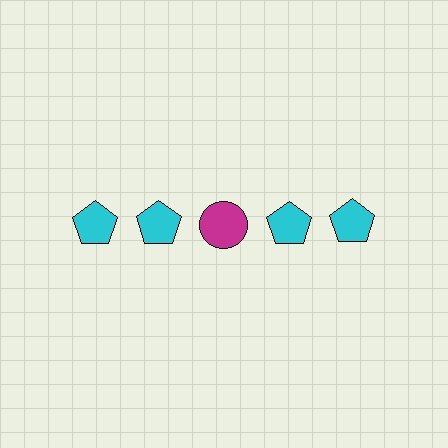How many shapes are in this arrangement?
There are 5 shapes arranged in a grid pattern.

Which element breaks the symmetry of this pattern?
The magenta circle in the top row, center column breaks the symmetry. All other shapes are cyan pentagons.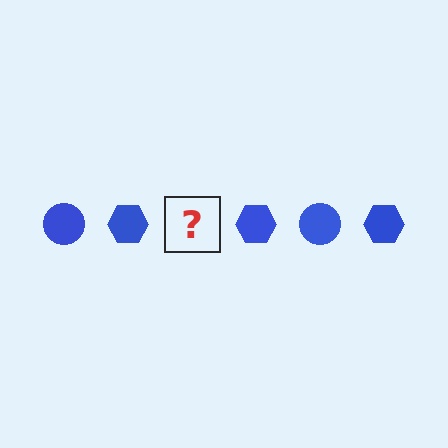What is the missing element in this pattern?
The missing element is a blue circle.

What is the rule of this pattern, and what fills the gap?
The rule is that the pattern cycles through circle, hexagon shapes in blue. The gap should be filled with a blue circle.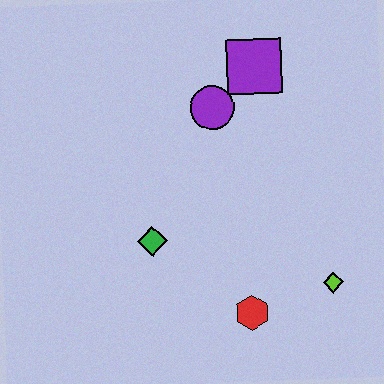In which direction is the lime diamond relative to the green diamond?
The lime diamond is to the right of the green diamond.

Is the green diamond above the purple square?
No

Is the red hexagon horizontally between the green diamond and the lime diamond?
Yes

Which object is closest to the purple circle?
The purple square is closest to the purple circle.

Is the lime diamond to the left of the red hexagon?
No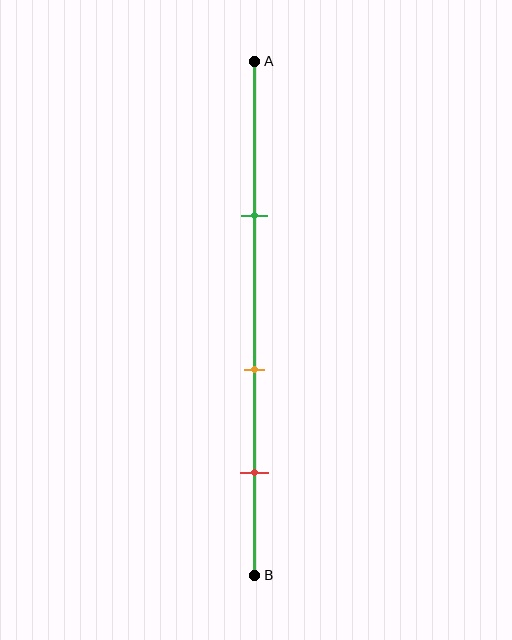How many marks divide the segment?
There are 3 marks dividing the segment.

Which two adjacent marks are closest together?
The orange and red marks are the closest adjacent pair.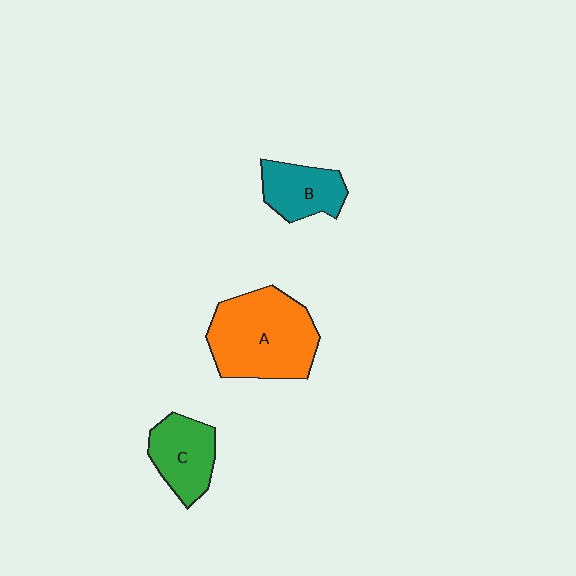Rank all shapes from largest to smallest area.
From largest to smallest: A (orange), C (green), B (teal).